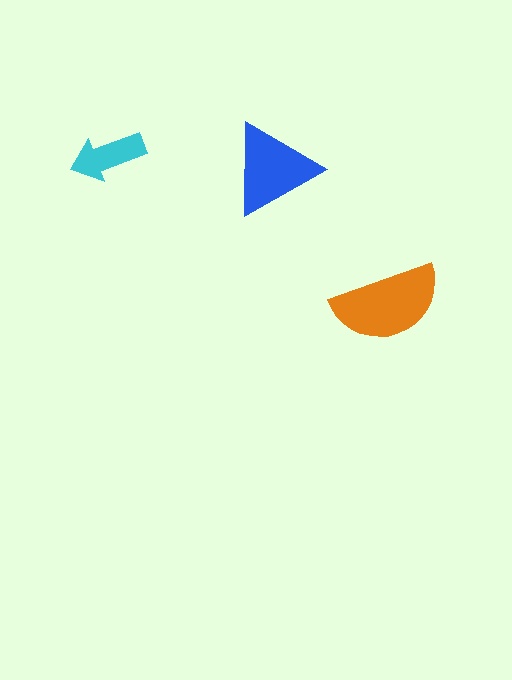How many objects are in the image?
There are 3 objects in the image.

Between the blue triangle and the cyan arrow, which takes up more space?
The blue triangle.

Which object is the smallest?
The cyan arrow.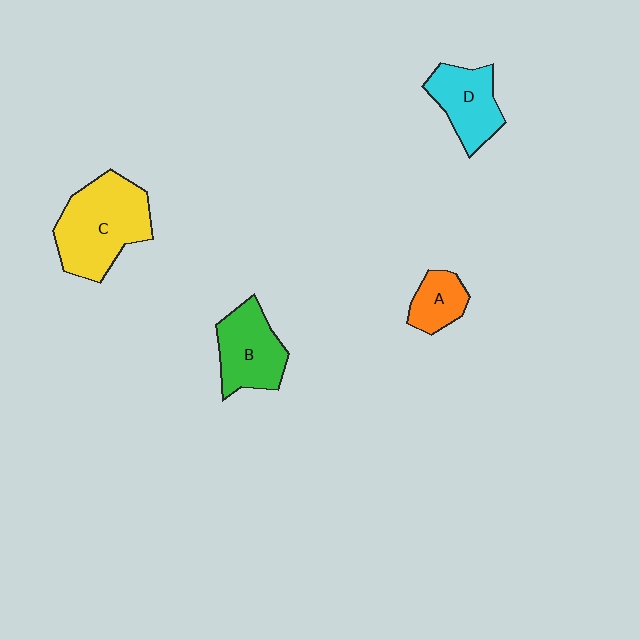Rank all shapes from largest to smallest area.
From largest to smallest: C (yellow), B (green), D (cyan), A (orange).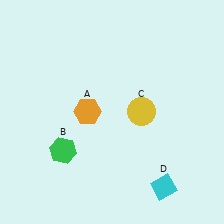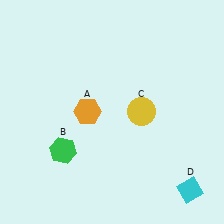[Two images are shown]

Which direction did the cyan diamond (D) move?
The cyan diamond (D) moved right.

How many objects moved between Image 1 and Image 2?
1 object moved between the two images.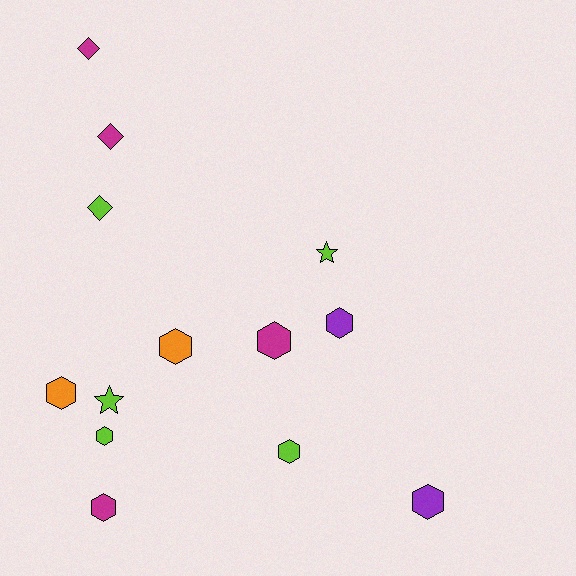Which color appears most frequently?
Lime, with 5 objects.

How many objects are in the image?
There are 13 objects.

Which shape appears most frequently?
Hexagon, with 8 objects.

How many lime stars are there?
There are 2 lime stars.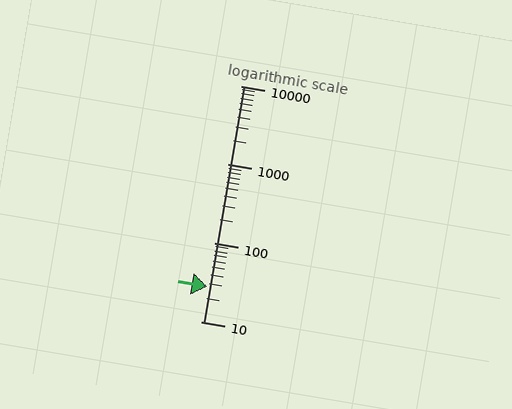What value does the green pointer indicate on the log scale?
The pointer indicates approximately 28.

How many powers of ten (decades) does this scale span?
The scale spans 3 decades, from 10 to 10000.